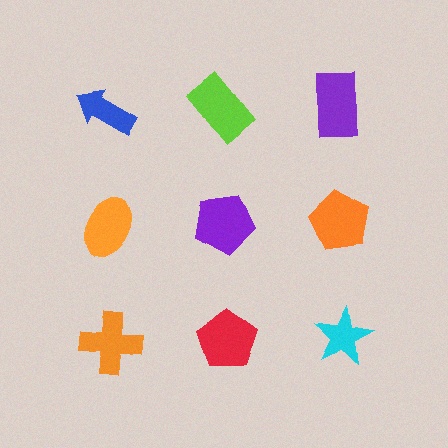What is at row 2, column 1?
An orange ellipse.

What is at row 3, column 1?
An orange cross.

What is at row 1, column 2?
A lime rectangle.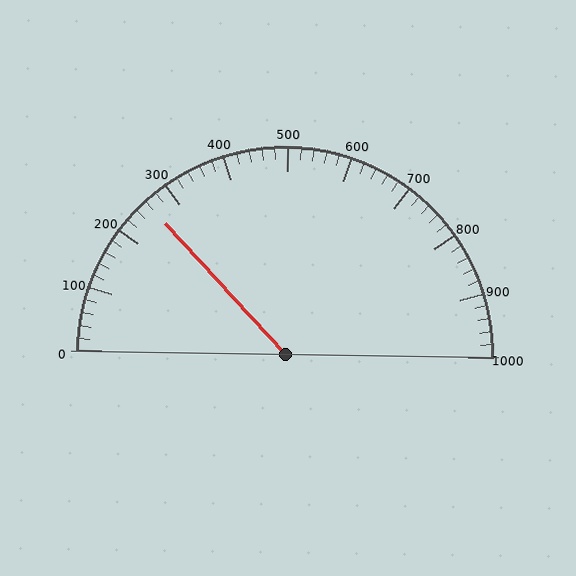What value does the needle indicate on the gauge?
The needle indicates approximately 260.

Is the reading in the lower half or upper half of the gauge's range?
The reading is in the lower half of the range (0 to 1000).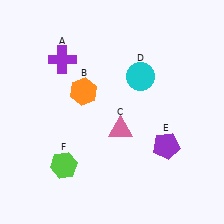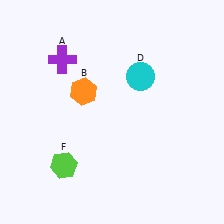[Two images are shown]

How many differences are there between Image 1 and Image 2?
There are 2 differences between the two images.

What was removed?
The pink triangle (C), the purple pentagon (E) were removed in Image 2.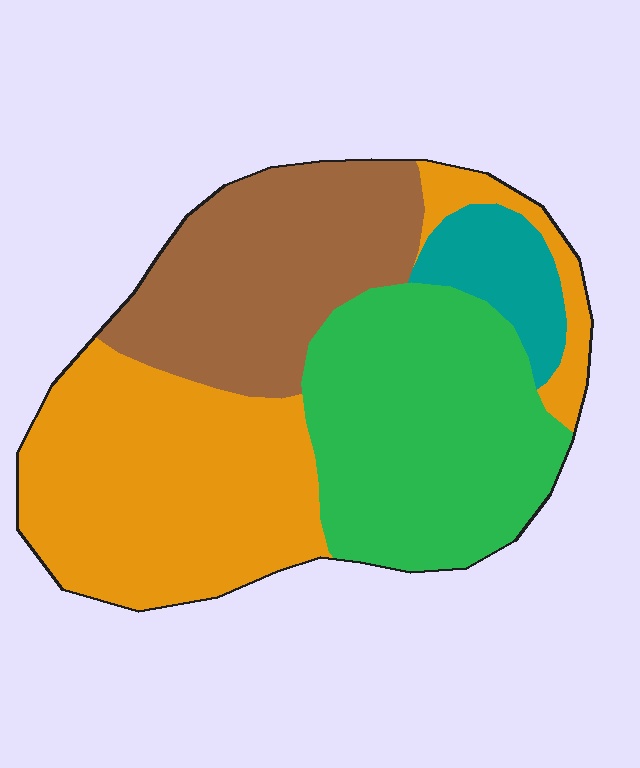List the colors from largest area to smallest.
From largest to smallest: orange, green, brown, teal.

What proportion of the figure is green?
Green takes up about one third (1/3) of the figure.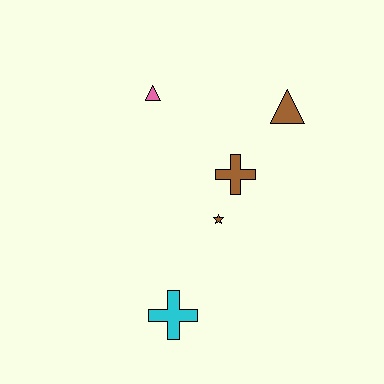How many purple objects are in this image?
There are no purple objects.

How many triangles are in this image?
There are 2 triangles.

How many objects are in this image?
There are 5 objects.